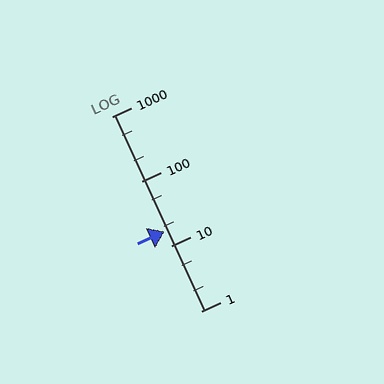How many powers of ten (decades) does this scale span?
The scale spans 3 decades, from 1 to 1000.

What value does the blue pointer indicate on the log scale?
The pointer indicates approximately 17.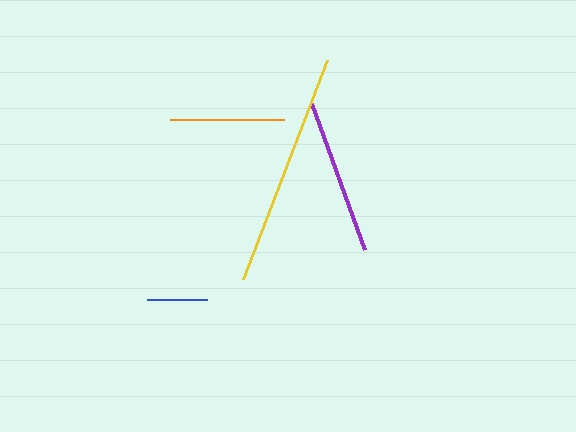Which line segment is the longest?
The yellow line is the longest at approximately 235 pixels.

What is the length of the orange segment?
The orange segment is approximately 114 pixels long.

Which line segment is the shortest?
The blue line is the shortest at approximately 61 pixels.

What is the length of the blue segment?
The blue segment is approximately 61 pixels long.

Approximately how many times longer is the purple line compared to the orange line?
The purple line is approximately 1.4 times the length of the orange line.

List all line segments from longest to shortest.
From longest to shortest: yellow, purple, orange, blue.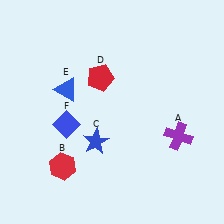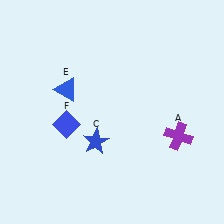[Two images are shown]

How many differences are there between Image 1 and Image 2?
There are 2 differences between the two images.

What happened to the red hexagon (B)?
The red hexagon (B) was removed in Image 2. It was in the bottom-left area of Image 1.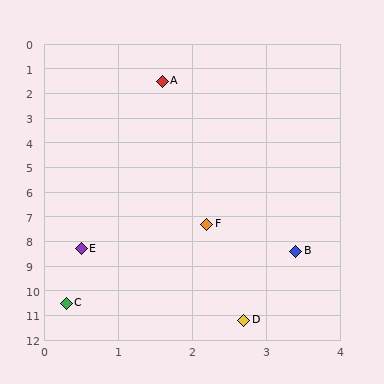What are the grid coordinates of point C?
Point C is at approximately (0.3, 10.5).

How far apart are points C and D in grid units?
Points C and D are about 2.5 grid units apart.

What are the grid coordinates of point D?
Point D is at approximately (2.7, 11.2).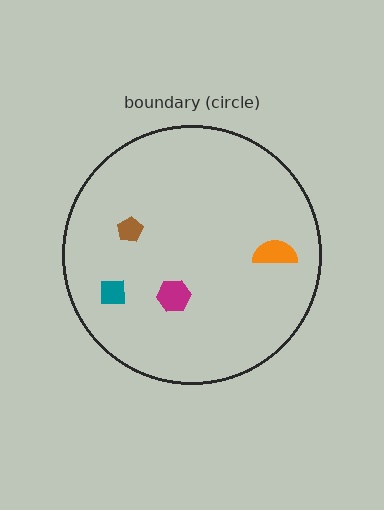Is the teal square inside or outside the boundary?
Inside.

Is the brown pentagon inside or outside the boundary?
Inside.